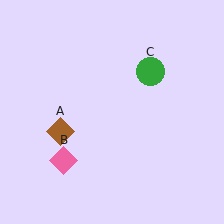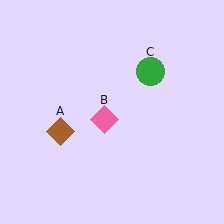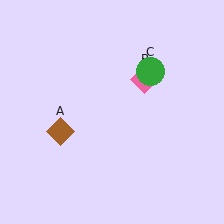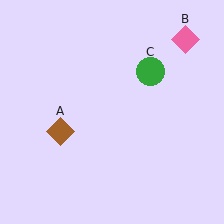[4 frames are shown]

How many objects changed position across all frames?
1 object changed position: pink diamond (object B).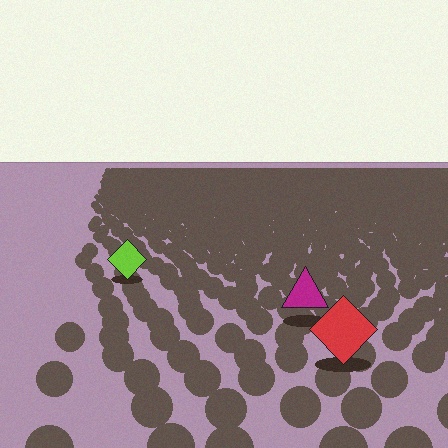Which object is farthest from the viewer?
The lime diamond is farthest from the viewer. It appears smaller and the ground texture around it is denser.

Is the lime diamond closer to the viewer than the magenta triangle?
No. The magenta triangle is closer — you can tell from the texture gradient: the ground texture is coarser near it.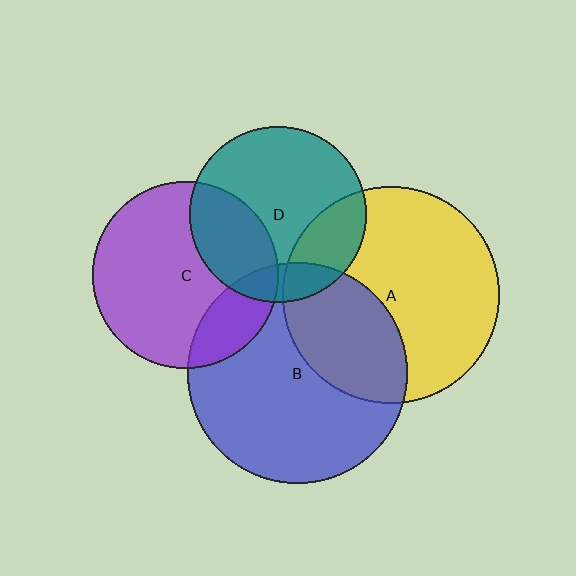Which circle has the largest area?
Circle B (blue).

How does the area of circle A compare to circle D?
Approximately 1.5 times.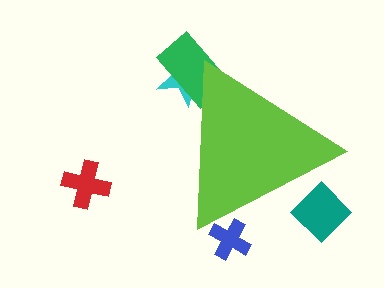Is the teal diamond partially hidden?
Yes, the teal diamond is partially hidden behind the lime triangle.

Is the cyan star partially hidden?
Yes, the cyan star is partially hidden behind the lime triangle.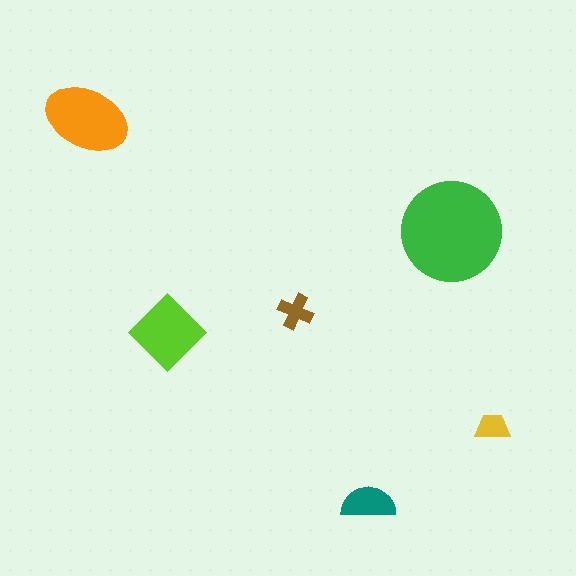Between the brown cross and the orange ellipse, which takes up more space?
The orange ellipse.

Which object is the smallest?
The yellow trapezoid.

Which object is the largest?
The green circle.